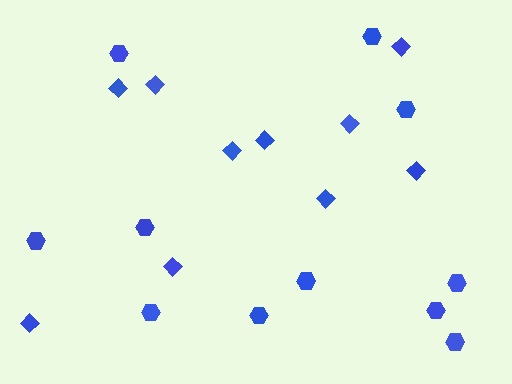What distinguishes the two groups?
There are 2 groups: one group of hexagons (11) and one group of diamonds (10).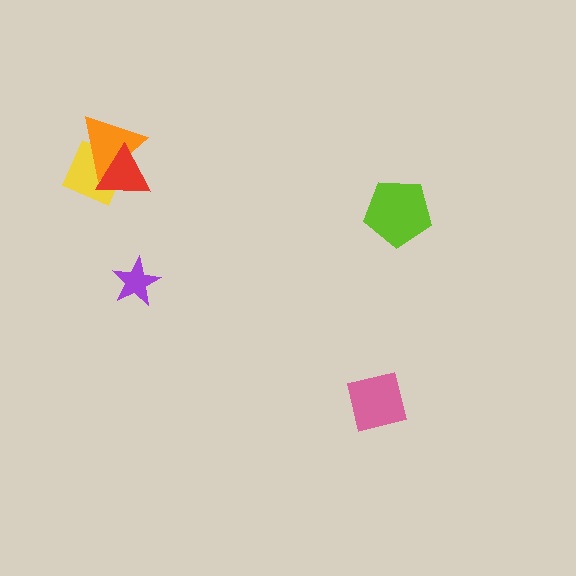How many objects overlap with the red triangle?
2 objects overlap with the red triangle.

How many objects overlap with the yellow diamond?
2 objects overlap with the yellow diamond.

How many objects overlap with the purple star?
0 objects overlap with the purple star.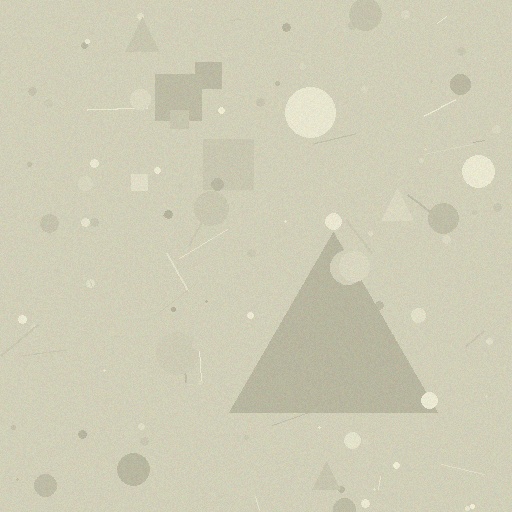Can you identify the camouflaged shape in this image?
The camouflaged shape is a triangle.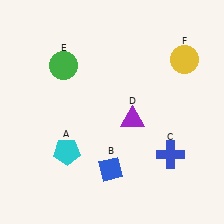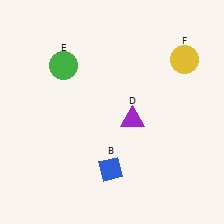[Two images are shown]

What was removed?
The blue cross (C), the cyan pentagon (A) were removed in Image 2.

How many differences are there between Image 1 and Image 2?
There are 2 differences between the two images.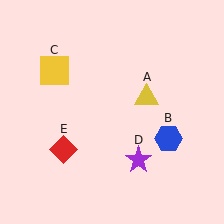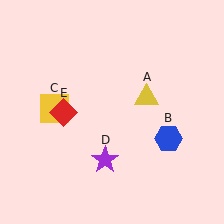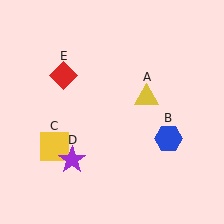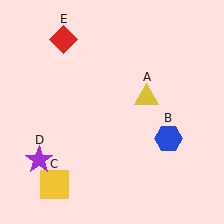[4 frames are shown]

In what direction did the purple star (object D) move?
The purple star (object D) moved left.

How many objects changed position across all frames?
3 objects changed position: yellow square (object C), purple star (object D), red diamond (object E).